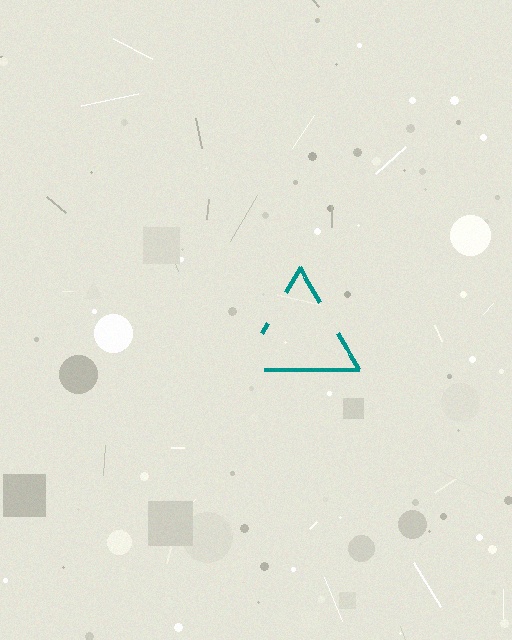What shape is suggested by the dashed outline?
The dashed outline suggests a triangle.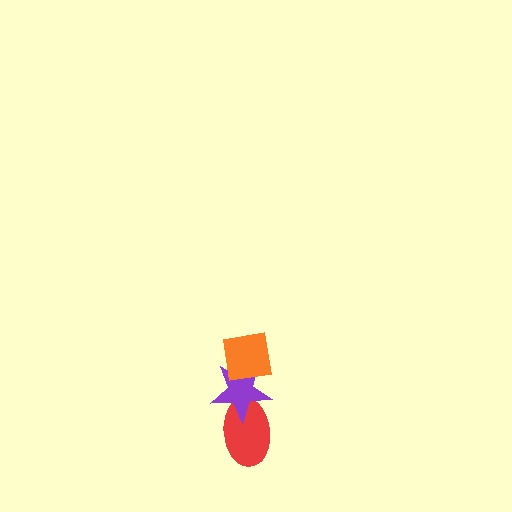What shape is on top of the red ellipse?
The purple star is on top of the red ellipse.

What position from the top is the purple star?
The purple star is 2nd from the top.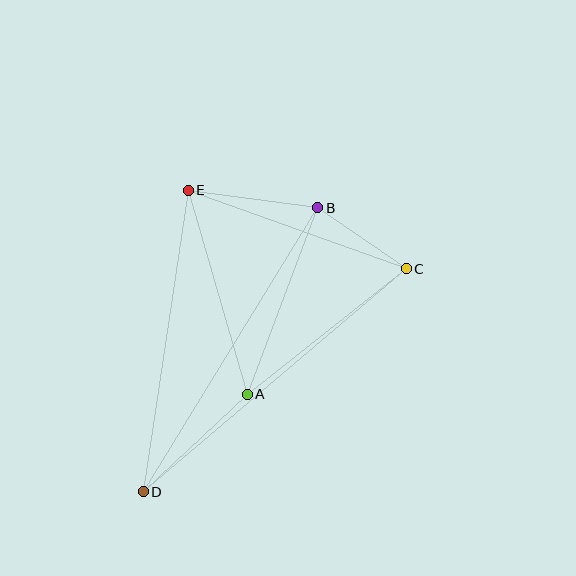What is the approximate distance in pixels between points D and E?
The distance between D and E is approximately 305 pixels.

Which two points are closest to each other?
Points B and C are closest to each other.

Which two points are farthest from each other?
Points C and D are farthest from each other.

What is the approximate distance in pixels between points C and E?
The distance between C and E is approximately 232 pixels.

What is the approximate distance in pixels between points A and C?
The distance between A and C is approximately 203 pixels.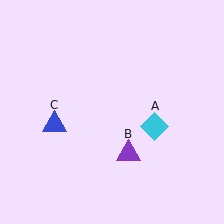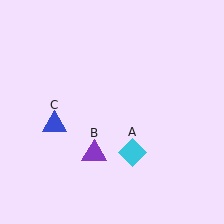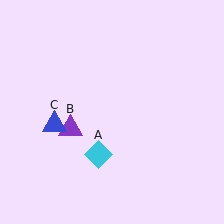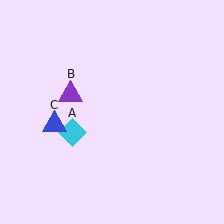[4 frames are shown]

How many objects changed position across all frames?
2 objects changed position: cyan diamond (object A), purple triangle (object B).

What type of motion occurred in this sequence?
The cyan diamond (object A), purple triangle (object B) rotated clockwise around the center of the scene.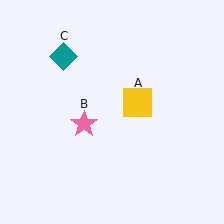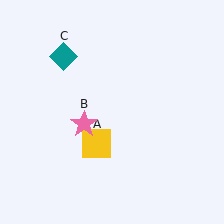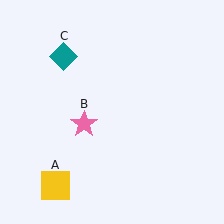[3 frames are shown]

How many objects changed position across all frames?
1 object changed position: yellow square (object A).